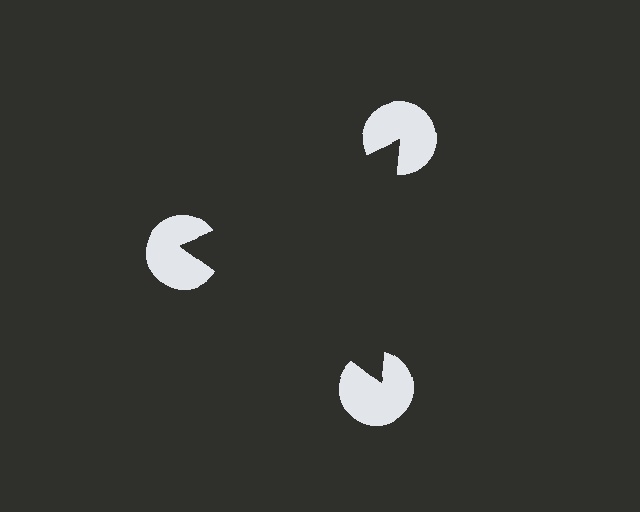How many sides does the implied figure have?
3 sides.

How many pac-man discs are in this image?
There are 3 — one at each vertex of the illusory triangle.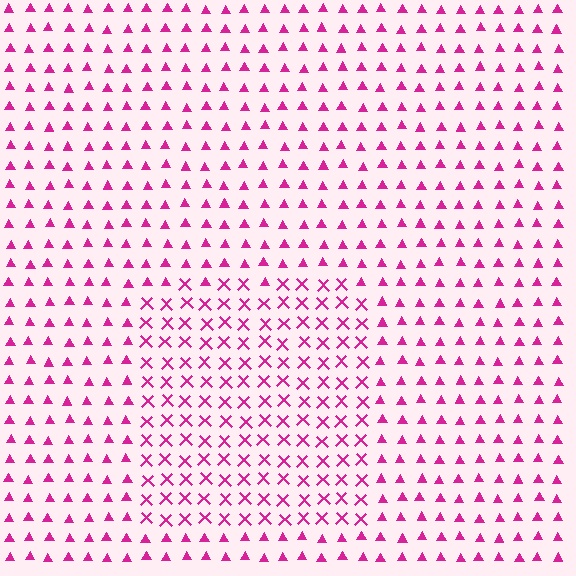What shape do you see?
I see a rectangle.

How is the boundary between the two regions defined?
The boundary is defined by a change in element shape: X marks inside vs. triangles outside. All elements share the same color and spacing.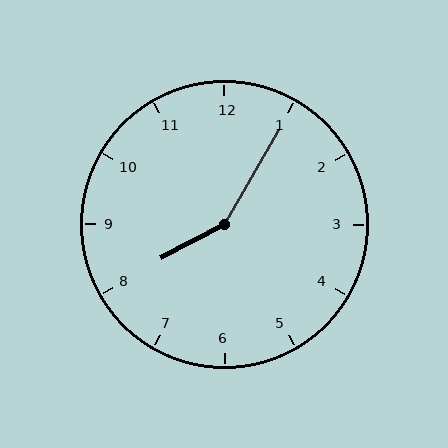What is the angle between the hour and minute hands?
Approximately 148 degrees.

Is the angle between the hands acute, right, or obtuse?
It is obtuse.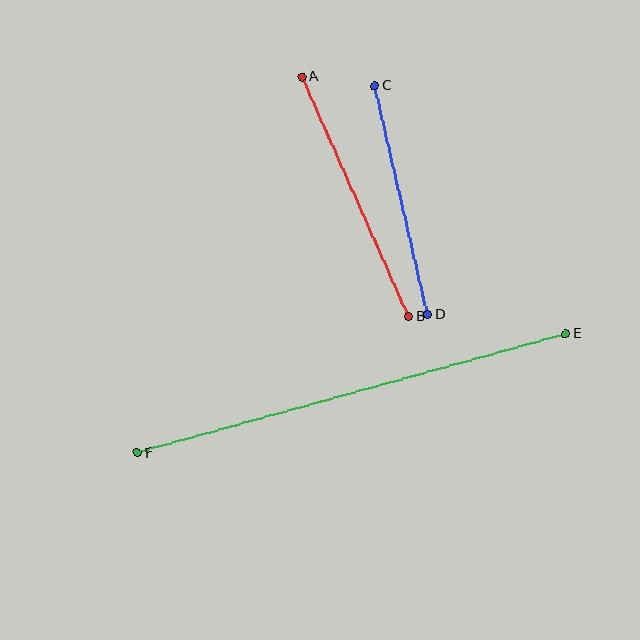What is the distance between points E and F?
The distance is approximately 444 pixels.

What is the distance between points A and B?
The distance is approximately 262 pixels.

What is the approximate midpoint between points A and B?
The midpoint is at approximately (355, 196) pixels.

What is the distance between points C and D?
The distance is approximately 235 pixels.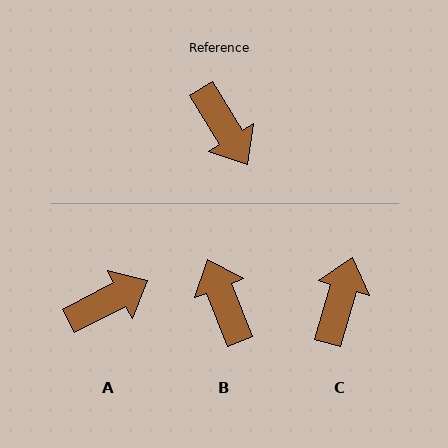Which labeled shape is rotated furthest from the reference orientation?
B, about 170 degrees away.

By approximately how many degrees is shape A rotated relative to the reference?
Approximately 86 degrees counter-clockwise.